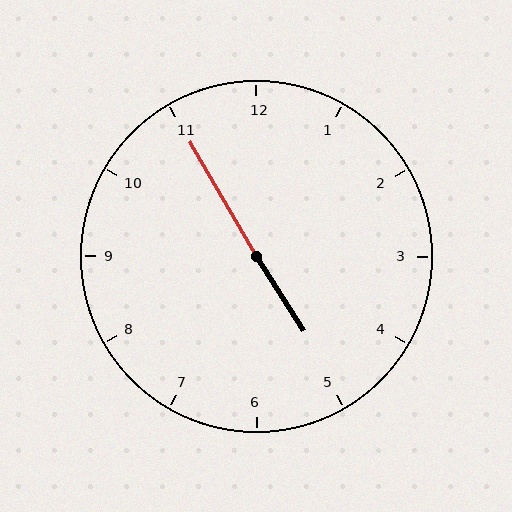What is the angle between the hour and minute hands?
Approximately 178 degrees.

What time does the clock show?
4:55.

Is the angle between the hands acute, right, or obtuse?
It is obtuse.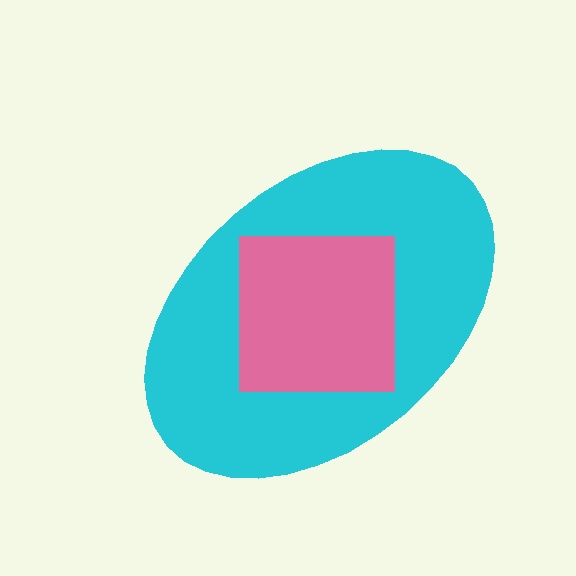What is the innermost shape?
The pink square.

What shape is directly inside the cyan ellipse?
The pink square.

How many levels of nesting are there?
2.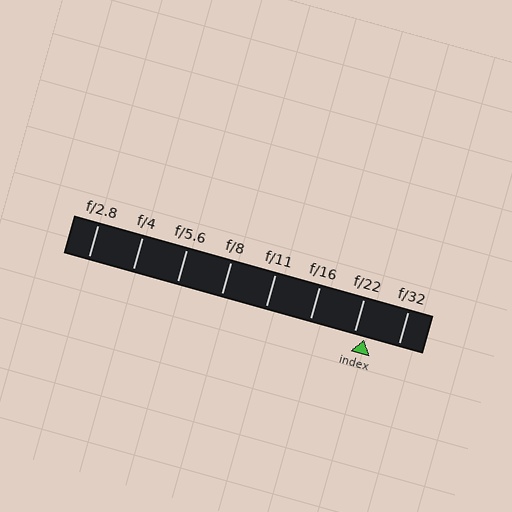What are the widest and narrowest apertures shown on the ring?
The widest aperture shown is f/2.8 and the narrowest is f/32.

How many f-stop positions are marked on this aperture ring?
There are 8 f-stop positions marked.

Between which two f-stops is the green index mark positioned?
The index mark is between f/22 and f/32.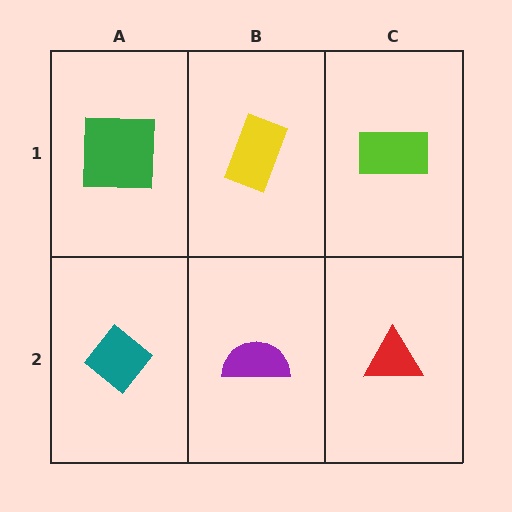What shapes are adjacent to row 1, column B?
A purple semicircle (row 2, column B), a green square (row 1, column A), a lime rectangle (row 1, column C).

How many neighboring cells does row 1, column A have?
2.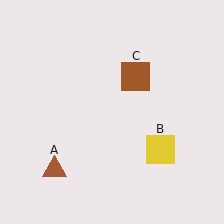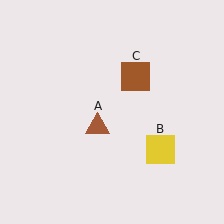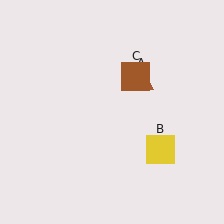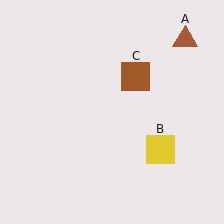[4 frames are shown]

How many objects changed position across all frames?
1 object changed position: brown triangle (object A).